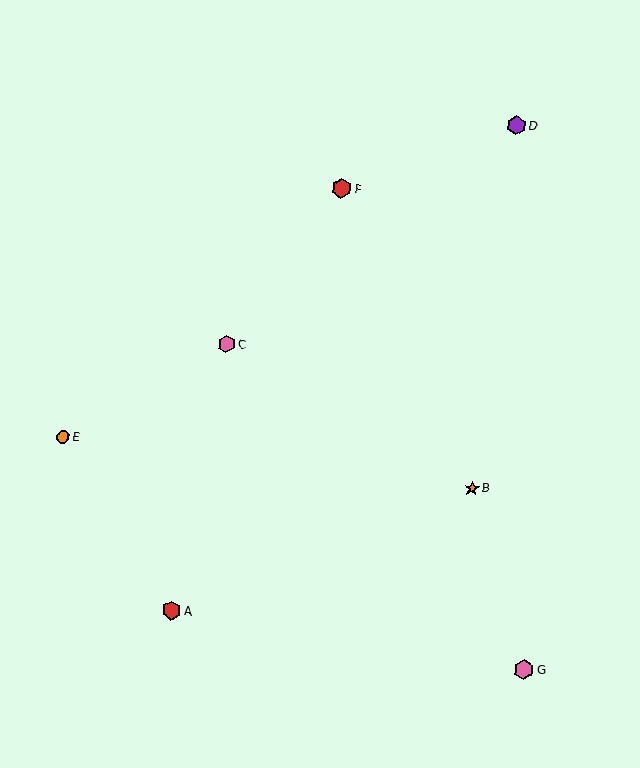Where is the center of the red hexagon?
The center of the red hexagon is at (172, 610).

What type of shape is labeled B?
Shape B is an orange star.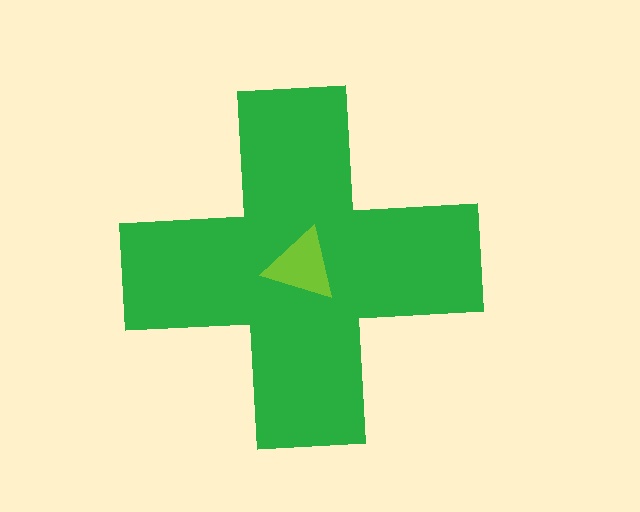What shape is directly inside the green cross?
The lime triangle.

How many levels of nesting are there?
2.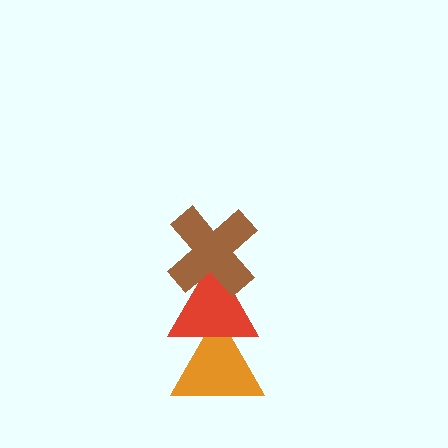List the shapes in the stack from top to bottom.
From top to bottom: the brown cross, the red triangle, the orange triangle.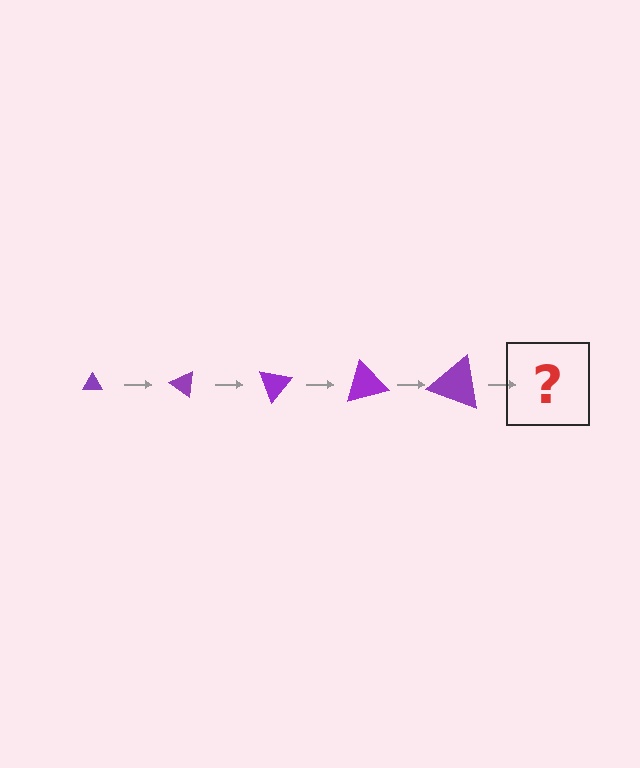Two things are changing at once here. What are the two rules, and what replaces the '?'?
The two rules are that the triangle grows larger each step and it rotates 35 degrees each step. The '?' should be a triangle, larger than the previous one and rotated 175 degrees from the start.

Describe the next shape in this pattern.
It should be a triangle, larger than the previous one and rotated 175 degrees from the start.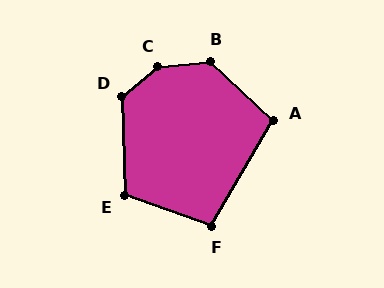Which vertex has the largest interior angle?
C, at approximately 146 degrees.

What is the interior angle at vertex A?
Approximately 103 degrees (obtuse).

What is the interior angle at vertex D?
Approximately 129 degrees (obtuse).